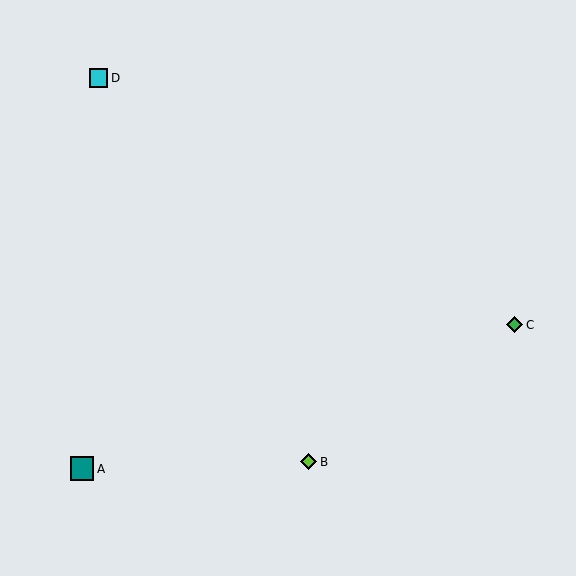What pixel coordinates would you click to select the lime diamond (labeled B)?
Click at (309, 462) to select the lime diamond B.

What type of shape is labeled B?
Shape B is a lime diamond.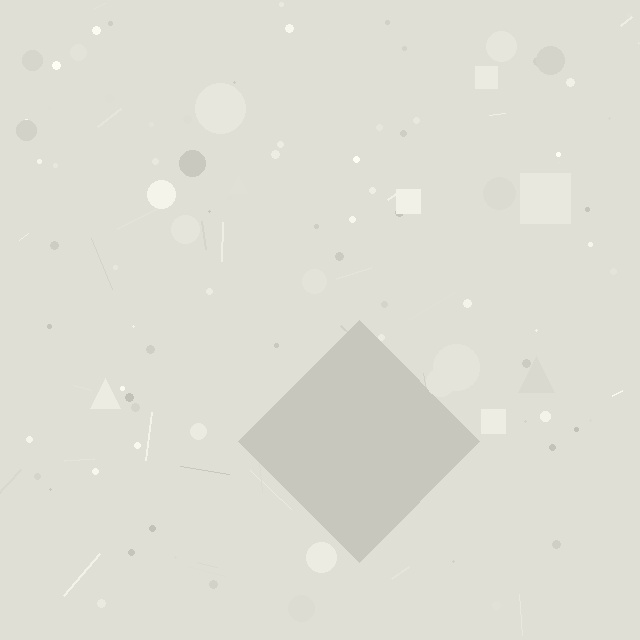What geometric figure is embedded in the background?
A diamond is embedded in the background.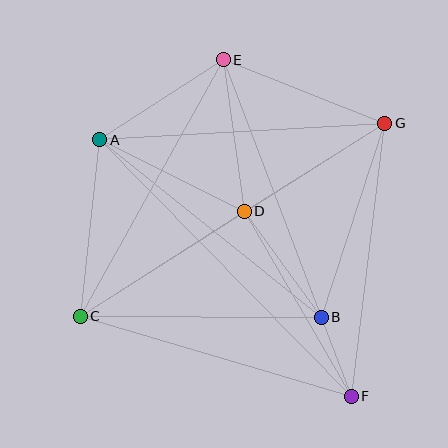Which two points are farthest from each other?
Points C and G are farthest from each other.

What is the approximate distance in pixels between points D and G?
The distance between D and G is approximately 166 pixels.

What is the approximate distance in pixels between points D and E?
The distance between D and E is approximately 153 pixels.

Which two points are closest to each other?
Points B and F are closest to each other.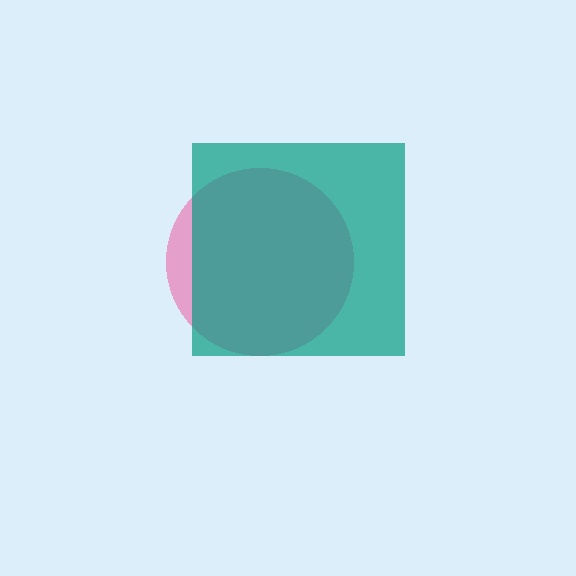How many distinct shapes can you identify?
There are 2 distinct shapes: a pink circle, a teal square.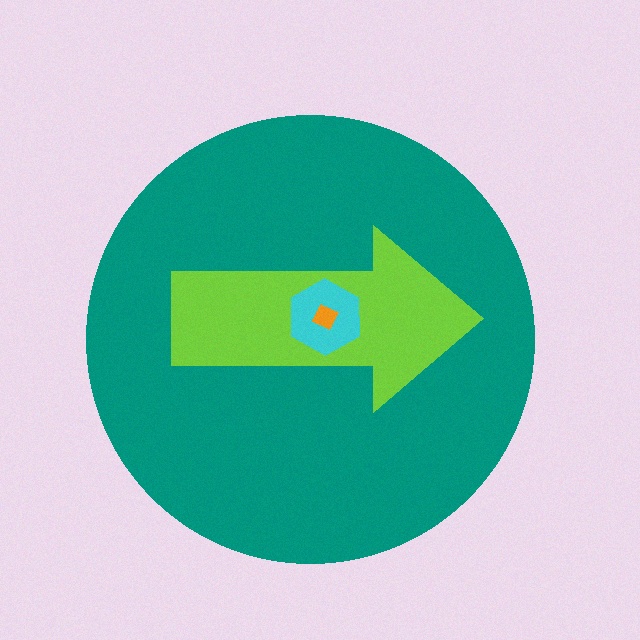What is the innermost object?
The orange square.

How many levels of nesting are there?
4.